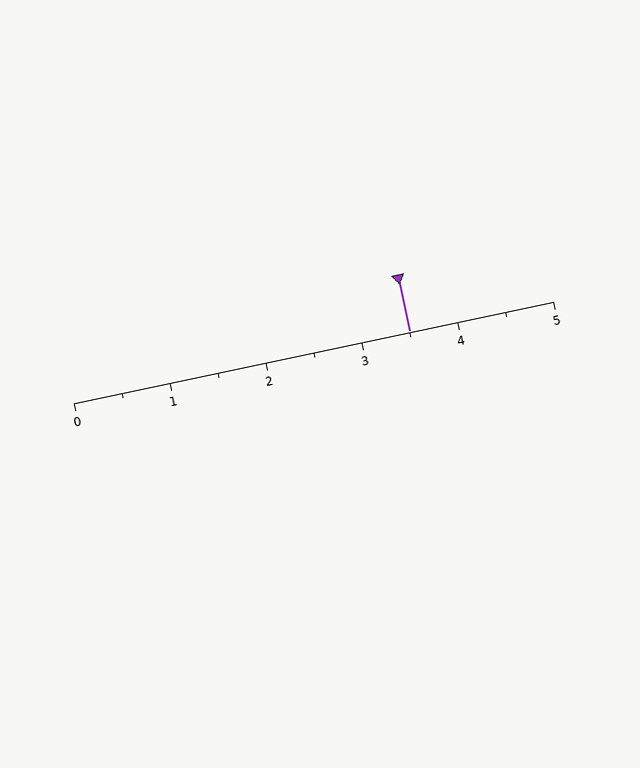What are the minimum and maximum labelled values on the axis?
The axis runs from 0 to 5.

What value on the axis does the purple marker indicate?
The marker indicates approximately 3.5.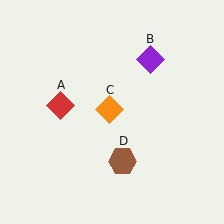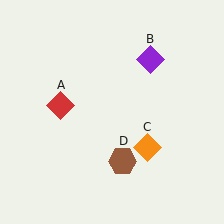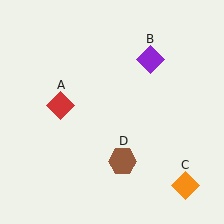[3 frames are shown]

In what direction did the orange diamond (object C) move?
The orange diamond (object C) moved down and to the right.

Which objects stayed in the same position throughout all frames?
Red diamond (object A) and purple diamond (object B) and brown hexagon (object D) remained stationary.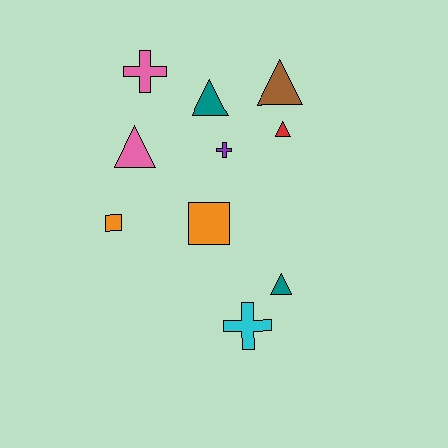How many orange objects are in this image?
There are 2 orange objects.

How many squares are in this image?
There are 2 squares.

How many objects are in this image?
There are 10 objects.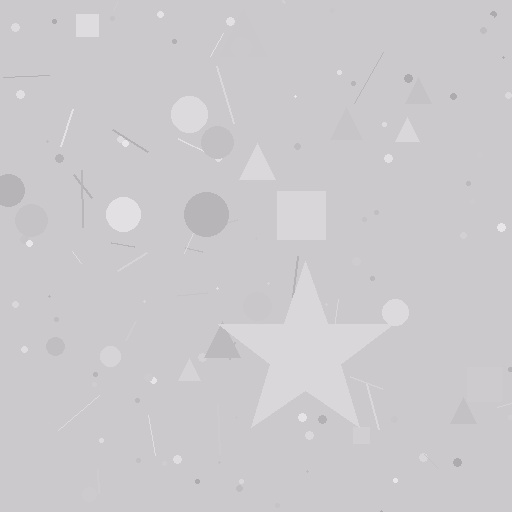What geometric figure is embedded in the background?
A star is embedded in the background.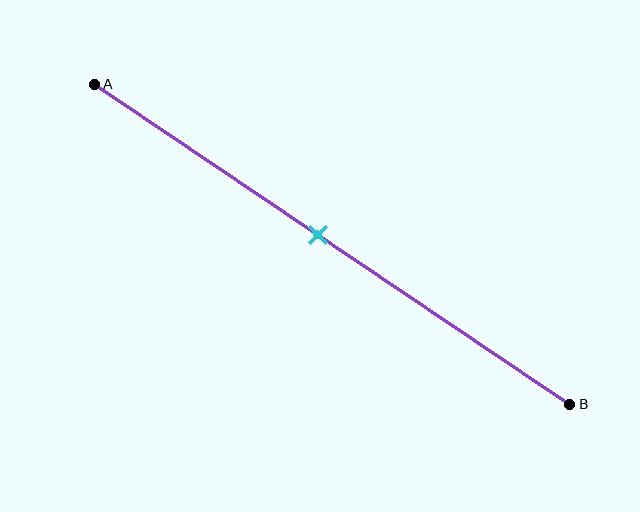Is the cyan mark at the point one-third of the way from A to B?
No, the mark is at about 45% from A, not at the 33% one-third point.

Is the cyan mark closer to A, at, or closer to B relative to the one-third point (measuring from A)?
The cyan mark is closer to point B than the one-third point of segment AB.